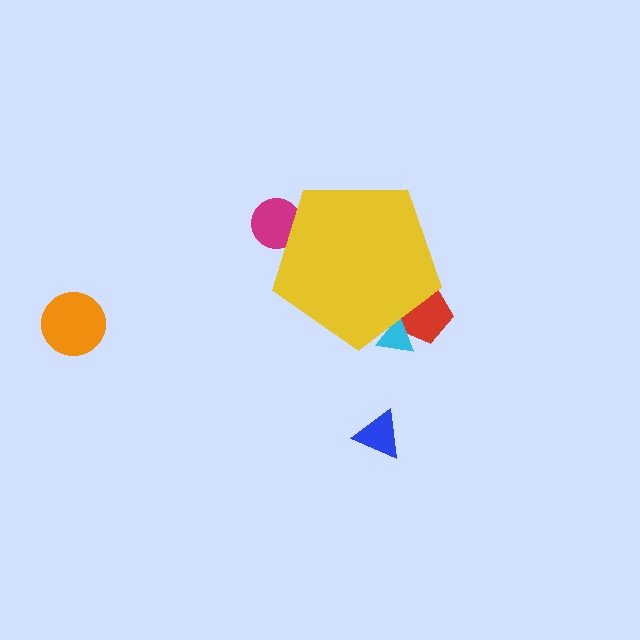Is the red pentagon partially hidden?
Yes, the red pentagon is partially hidden behind the yellow pentagon.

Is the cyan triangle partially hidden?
Yes, the cyan triangle is partially hidden behind the yellow pentagon.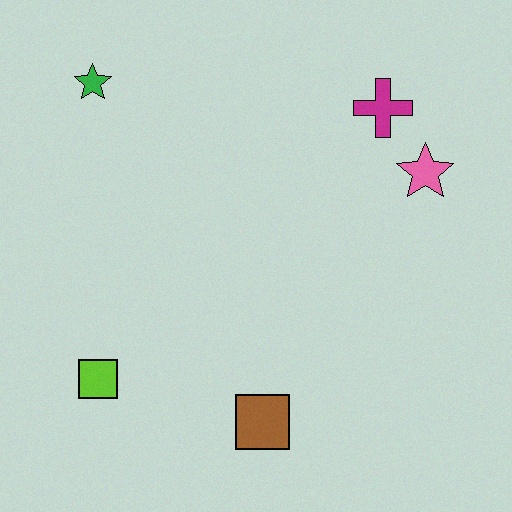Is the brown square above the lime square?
No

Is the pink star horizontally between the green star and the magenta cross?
No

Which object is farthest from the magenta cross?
The lime square is farthest from the magenta cross.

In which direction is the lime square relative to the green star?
The lime square is below the green star.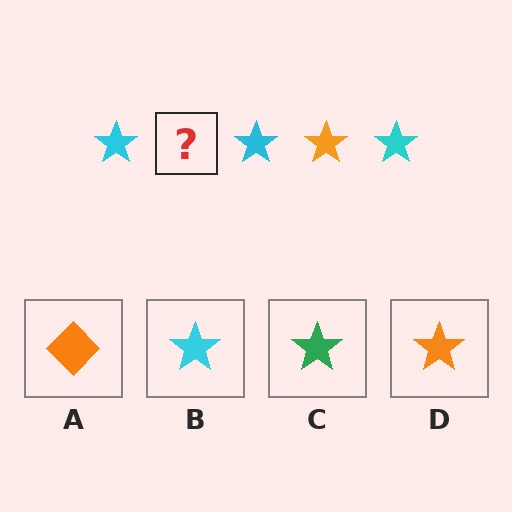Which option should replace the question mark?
Option D.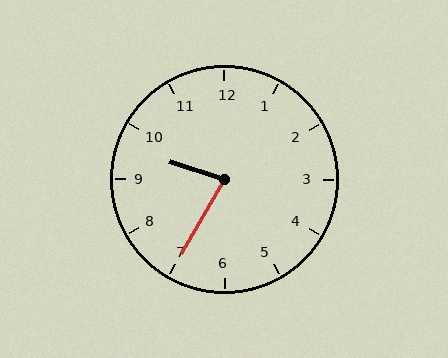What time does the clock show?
9:35.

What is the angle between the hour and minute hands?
Approximately 78 degrees.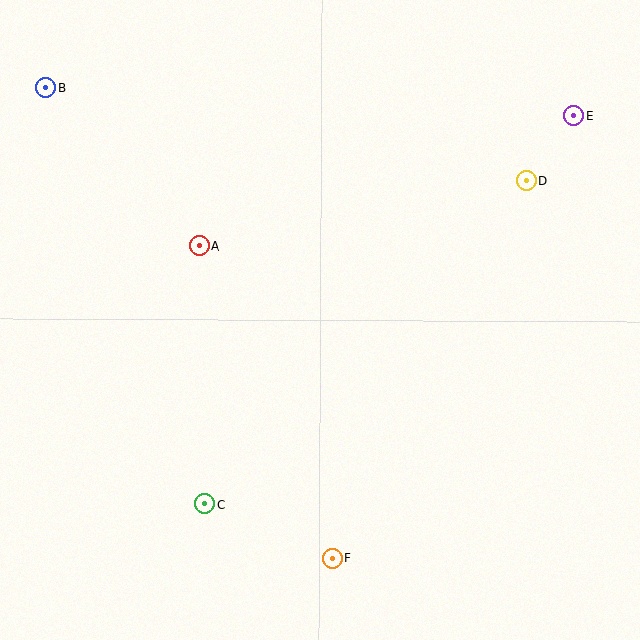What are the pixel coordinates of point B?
Point B is at (46, 87).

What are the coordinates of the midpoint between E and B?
The midpoint between E and B is at (310, 102).